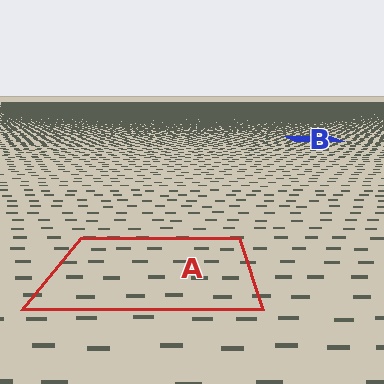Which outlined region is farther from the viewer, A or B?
Region B is farther from the viewer — the texture elements inside it appear smaller and more densely packed.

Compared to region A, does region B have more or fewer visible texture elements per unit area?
Region B has more texture elements per unit area — they are packed more densely because it is farther away.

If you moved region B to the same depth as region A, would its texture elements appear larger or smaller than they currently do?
They would appear larger. At a closer depth, the same texture elements are projected at a bigger on-screen size.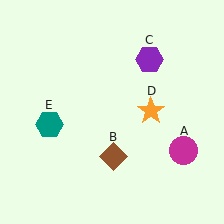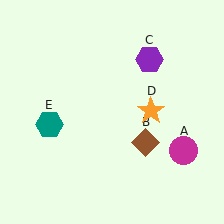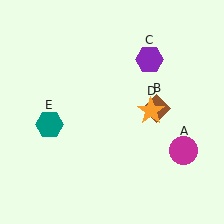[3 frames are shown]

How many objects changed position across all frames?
1 object changed position: brown diamond (object B).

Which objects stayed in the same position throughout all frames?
Magenta circle (object A) and purple hexagon (object C) and orange star (object D) and teal hexagon (object E) remained stationary.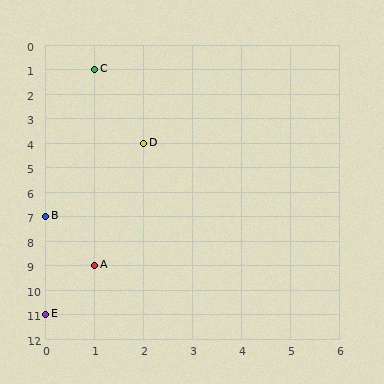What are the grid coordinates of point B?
Point B is at grid coordinates (0, 7).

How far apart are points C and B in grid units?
Points C and B are 1 column and 6 rows apart (about 6.1 grid units diagonally).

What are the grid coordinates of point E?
Point E is at grid coordinates (0, 11).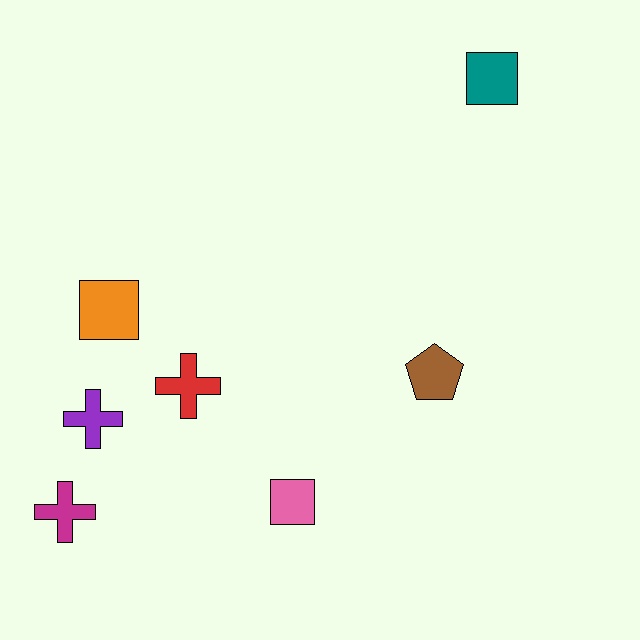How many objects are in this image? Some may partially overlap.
There are 7 objects.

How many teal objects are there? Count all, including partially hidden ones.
There is 1 teal object.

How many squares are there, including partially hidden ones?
There are 3 squares.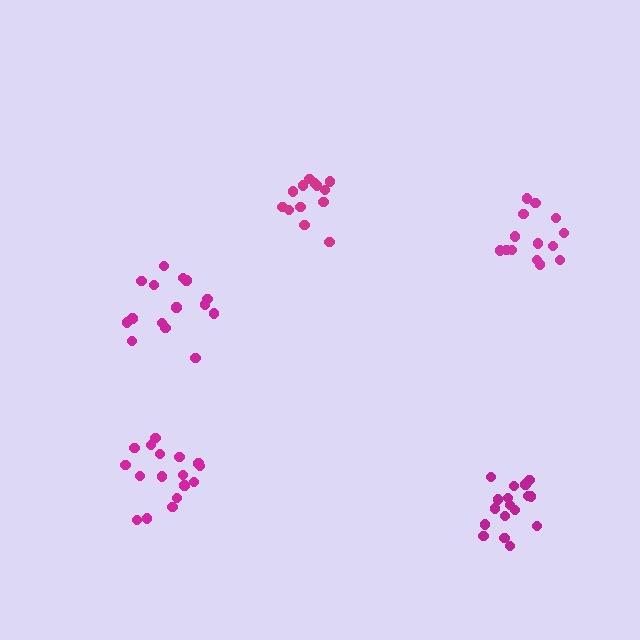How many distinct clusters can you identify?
There are 5 distinct clusters.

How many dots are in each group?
Group 1: 15 dots, Group 2: 13 dots, Group 3: 17 dots, Group 4: 14 dots, Group 5: 17 dots (76 total).